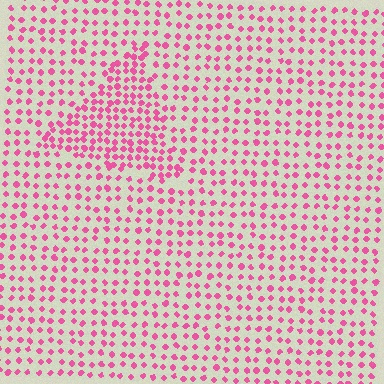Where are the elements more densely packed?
The elements are more densely packed inside the triangle boundary.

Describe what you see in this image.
The image contains small pink elements arranged at two different densities. A triangle-shaped region is visible where the elements are more densely packed than the surrounding area.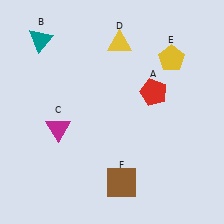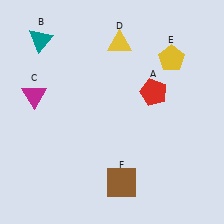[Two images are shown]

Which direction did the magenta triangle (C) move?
The magenta triangle (C) moved up.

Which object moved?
The magenta triangle (C) moved up.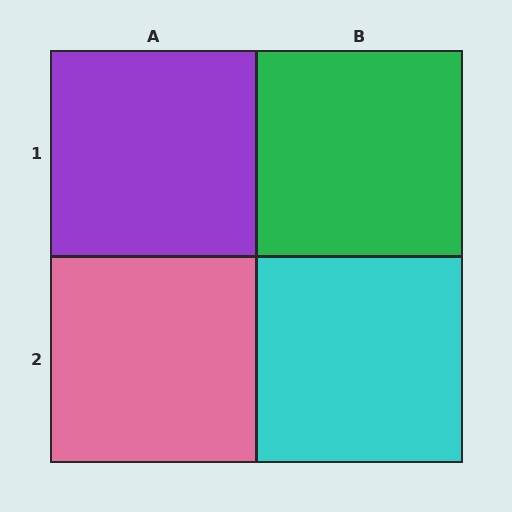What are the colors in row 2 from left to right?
Pink, cyan.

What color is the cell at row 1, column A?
Purple.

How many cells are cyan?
1 cell is cyan.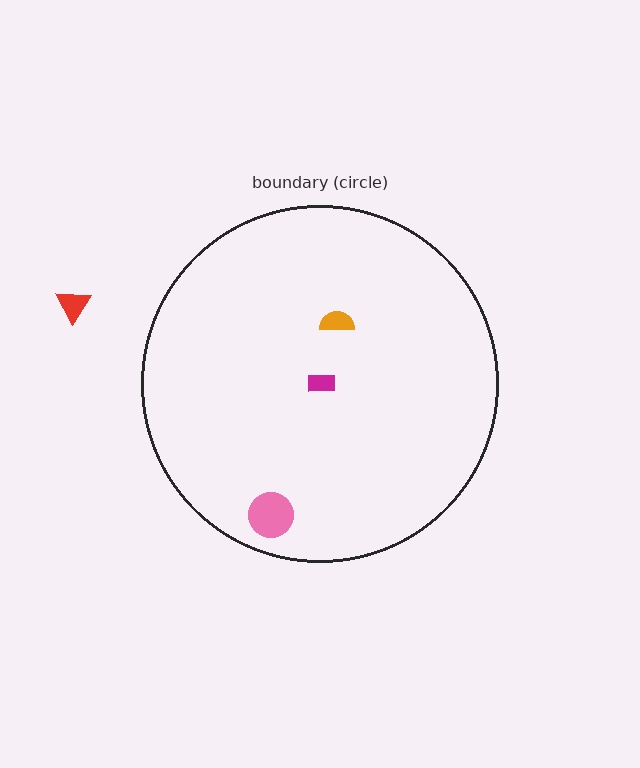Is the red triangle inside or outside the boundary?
Outside.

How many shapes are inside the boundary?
3 inside, 1 outside.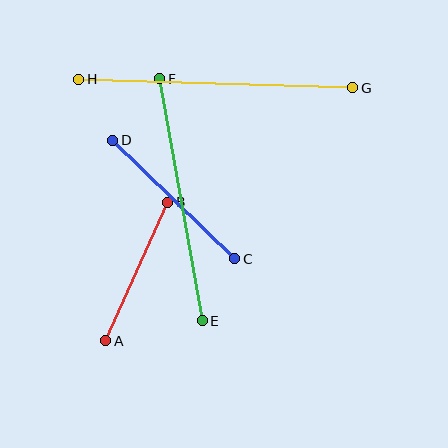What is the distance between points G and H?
The distance is approximately 274 pixels.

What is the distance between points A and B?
The distance is approximately 152 pixels.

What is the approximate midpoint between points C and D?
The midpoint is at approximately (174, 200) pixels.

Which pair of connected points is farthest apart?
Points G and H are farthest apart.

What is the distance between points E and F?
The distance is approximately 246 pixels.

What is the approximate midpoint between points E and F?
The midpoint is at approximately (181, 200) pixels.